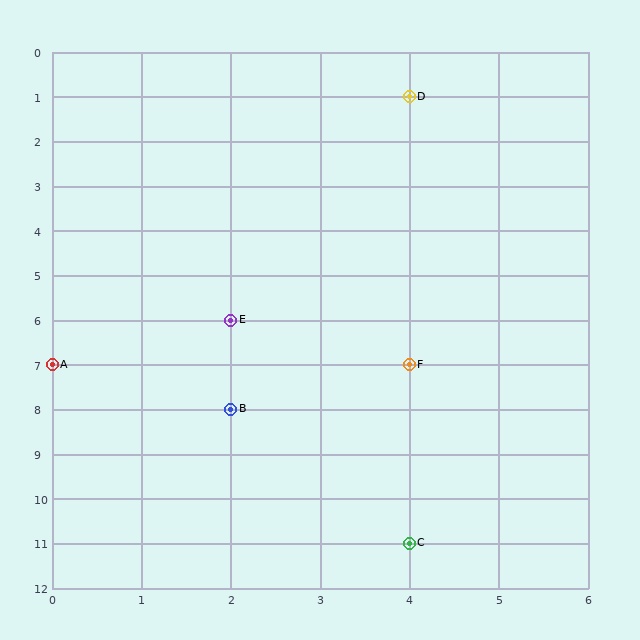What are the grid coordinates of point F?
Point F is at grid coordinates (4, 7).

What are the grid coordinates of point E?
Point E is at grid coordinates (2, 6).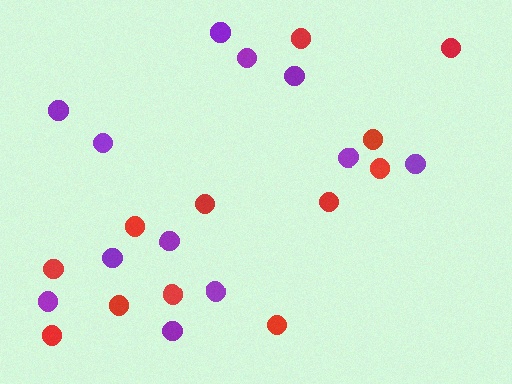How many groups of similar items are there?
There are 2 groups: one group of red circles (12) and one group of purple circles (12).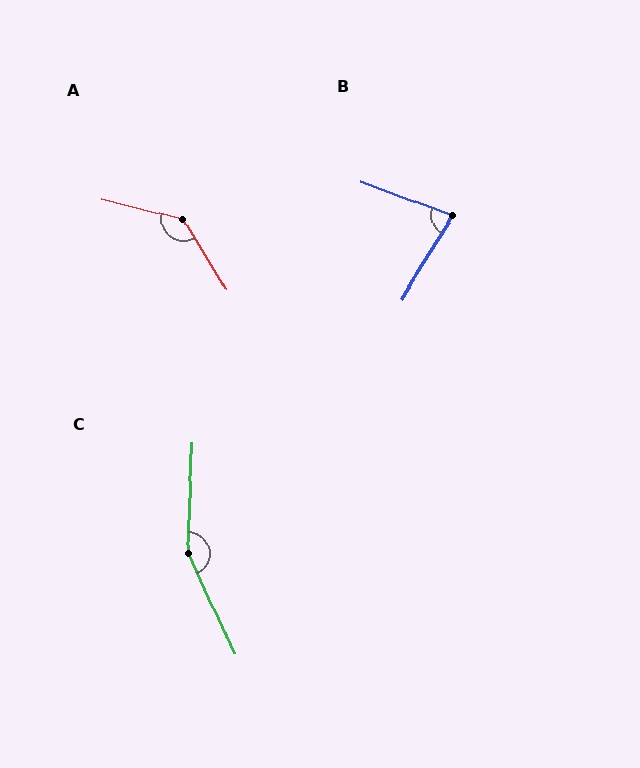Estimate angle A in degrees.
Approximately 136 degrees.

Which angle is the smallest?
B, at approximately 78 degrees.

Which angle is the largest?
C, at approximately 153 degrees.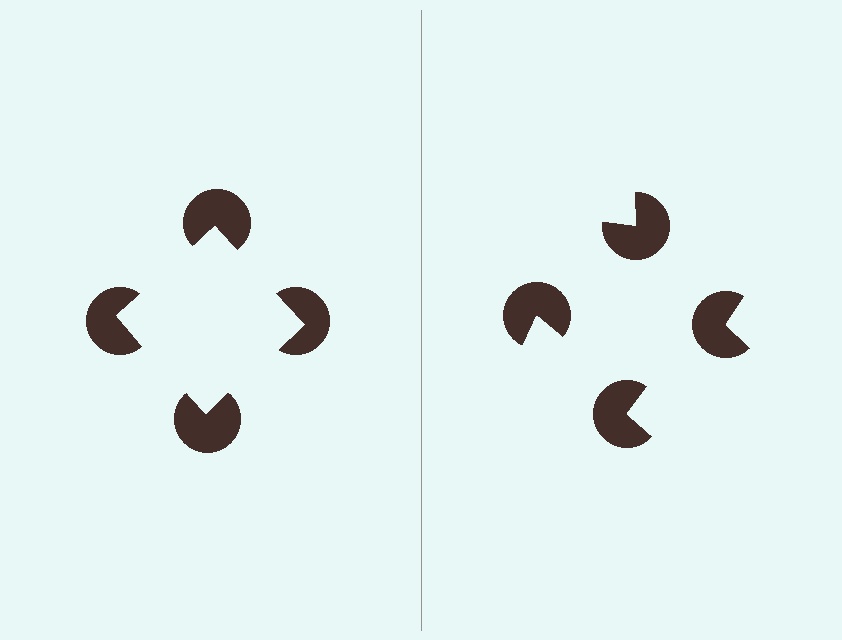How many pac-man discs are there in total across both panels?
8 — 4 on each side.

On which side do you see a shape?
An illusory square appears on the left side. On the right side the wedge cuts are rotated, so no coherent shape forms.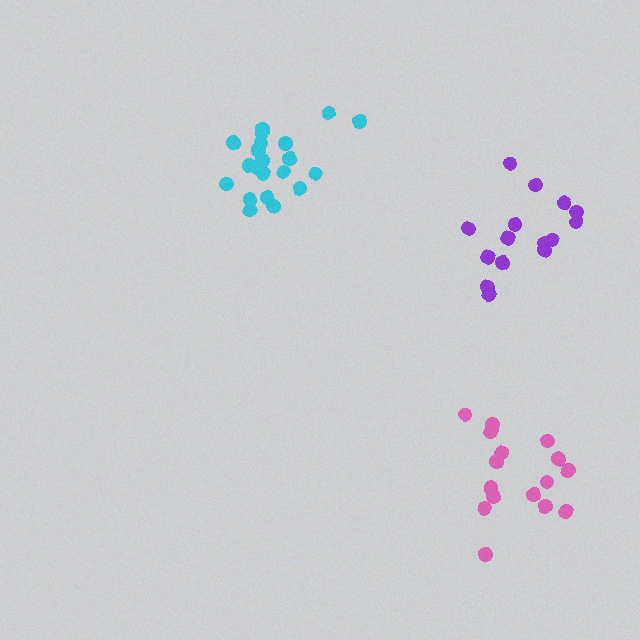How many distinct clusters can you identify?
There are 3 distinct clusters.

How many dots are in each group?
Group 1: 16 dots, Group 2: 21 dots, Group 3: 15 dots (52 total).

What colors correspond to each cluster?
The clusters are colored: pink, cyan, purple.